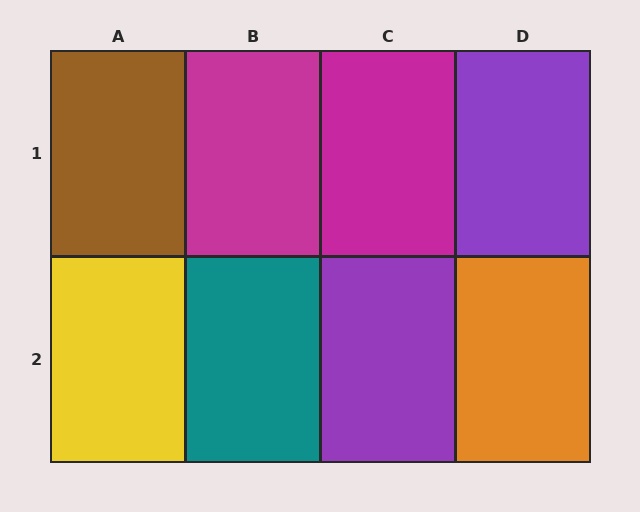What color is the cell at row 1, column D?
Purple.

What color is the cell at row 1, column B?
Magenta.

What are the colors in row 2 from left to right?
Yellow, teal, purple, orange.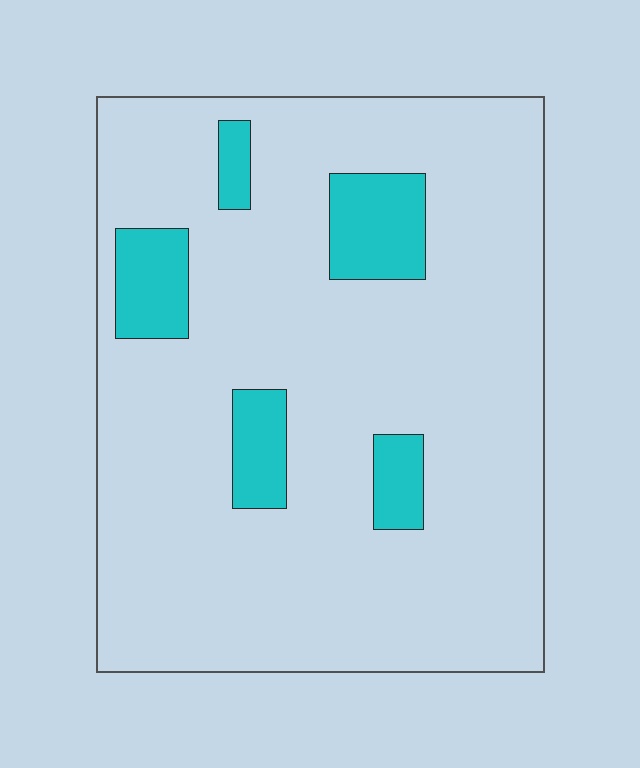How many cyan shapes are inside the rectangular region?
5.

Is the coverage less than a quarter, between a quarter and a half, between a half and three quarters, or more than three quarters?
Less than a quarter.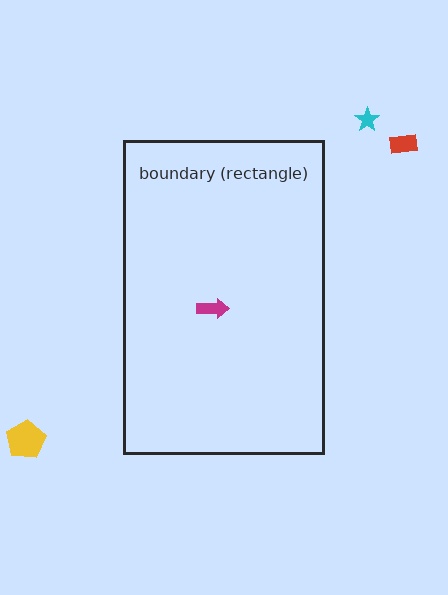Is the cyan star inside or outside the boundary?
Outside.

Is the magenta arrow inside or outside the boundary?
Inside.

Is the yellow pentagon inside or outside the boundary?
Outside.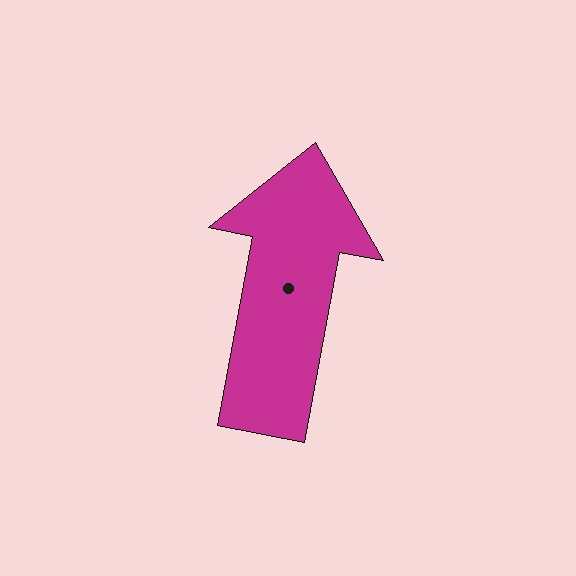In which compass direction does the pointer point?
North.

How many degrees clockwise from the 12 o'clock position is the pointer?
Approximately 11 degrees.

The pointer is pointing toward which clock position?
Roughly 12 o'clock.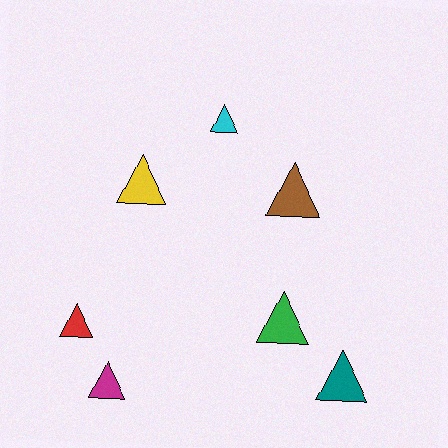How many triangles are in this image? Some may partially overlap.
There are 7 triangles.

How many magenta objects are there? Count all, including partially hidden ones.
There is 1 magenta object.